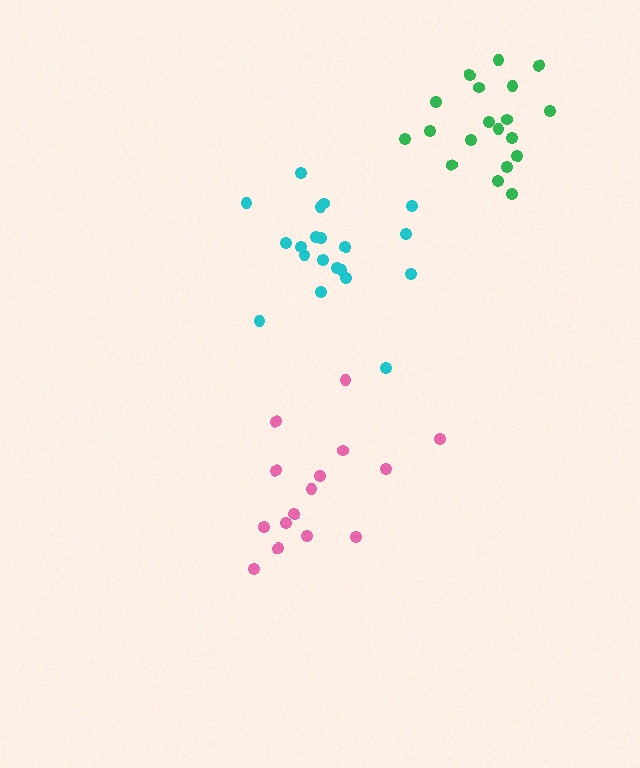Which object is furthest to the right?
The green cluster is rightmost.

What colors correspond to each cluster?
The clusters are colored: pink, cyan, green.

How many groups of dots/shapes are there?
There are 3 groups.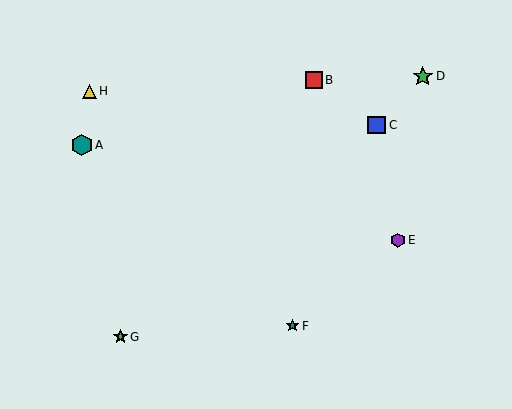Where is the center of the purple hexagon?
The center of the purple hexagon is at (398, 240).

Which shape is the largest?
The teal hexagon (labeled A) is the largest.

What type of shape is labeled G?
Shape G is a green star.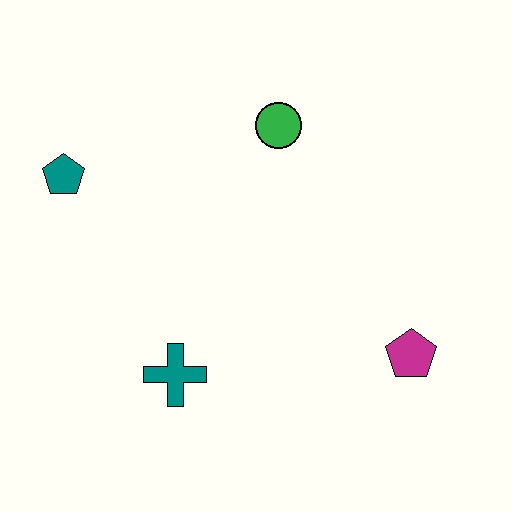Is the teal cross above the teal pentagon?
No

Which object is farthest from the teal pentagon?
The magenta pentagon is farthest from the teal pentagon.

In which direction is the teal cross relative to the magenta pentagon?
The teal cross is to the left of the magenta pentagon.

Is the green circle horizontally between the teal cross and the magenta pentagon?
Yes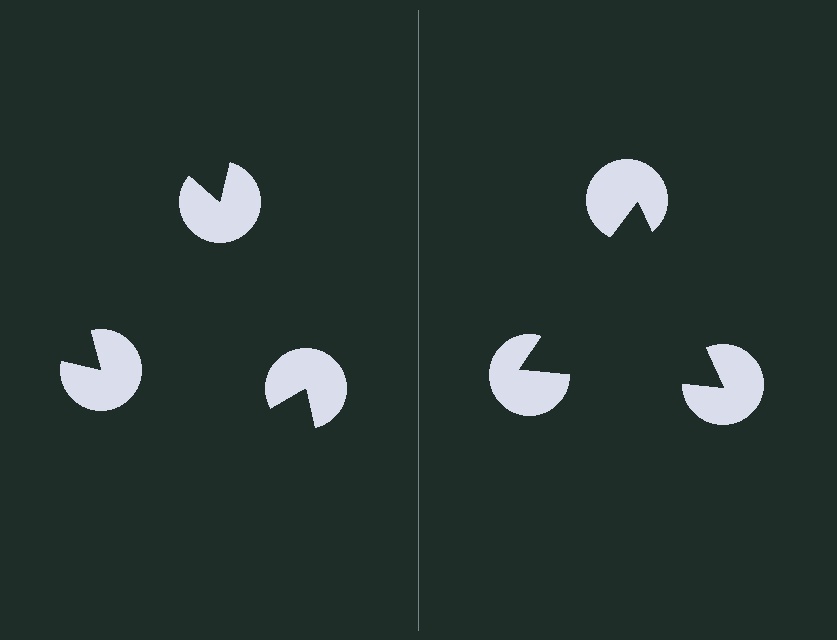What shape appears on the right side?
An illusory triangle.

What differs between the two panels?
The pac-man discs are positioned identically on both sides; only the wedge orientations differ. On the right they align to a triangle; on the left they are misaligned.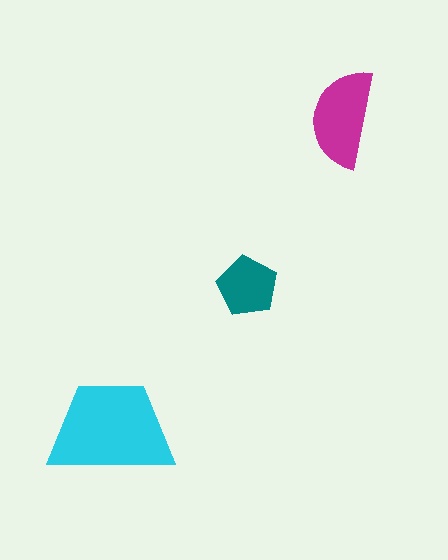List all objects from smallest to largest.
The teal pentagon, the magenta semicircle, the cyan trapezoid.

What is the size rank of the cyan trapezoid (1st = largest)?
1st.